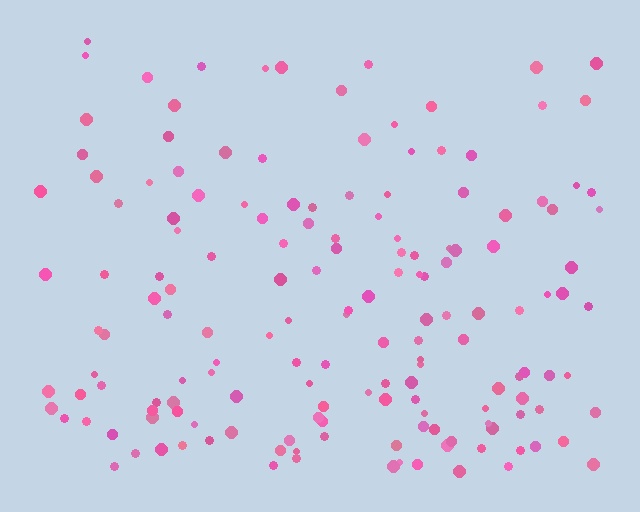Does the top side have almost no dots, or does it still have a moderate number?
Still a moderate number, just noticeably fewer than the bottom.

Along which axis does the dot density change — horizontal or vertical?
Vertical.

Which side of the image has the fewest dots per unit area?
The top.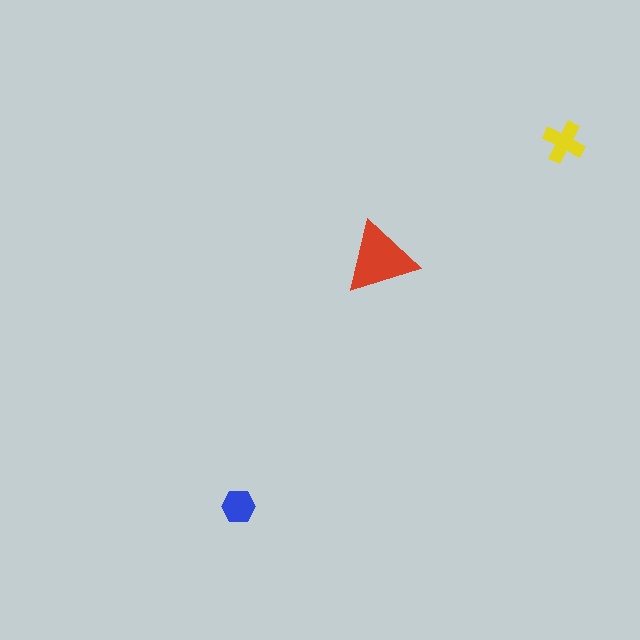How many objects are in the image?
There are 3 objects in the image.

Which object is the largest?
The red triangle.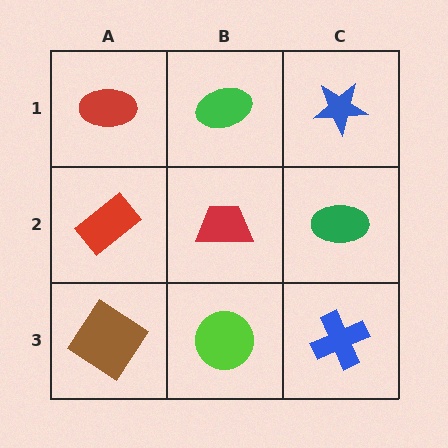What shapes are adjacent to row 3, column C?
A green ellipse (row 2, column C), a lime circle (row 3, column B).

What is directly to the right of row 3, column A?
A lime circle.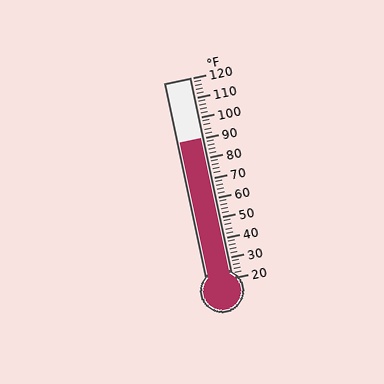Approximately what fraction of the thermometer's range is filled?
The thermometer is filled to approximately 70% of its range.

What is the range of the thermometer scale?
The thermometer scale ranges from 20°F to 120°F.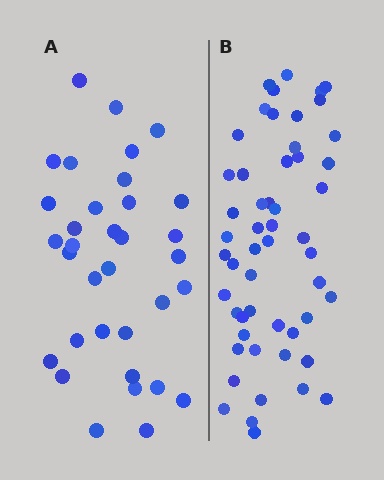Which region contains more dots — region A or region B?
Region B (the right region) has more dots.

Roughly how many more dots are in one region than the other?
Region B has approximately 20 more dots than region A.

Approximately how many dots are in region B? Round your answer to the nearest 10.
About 50 dots. (The exact count is 53, which rounds to 50.)